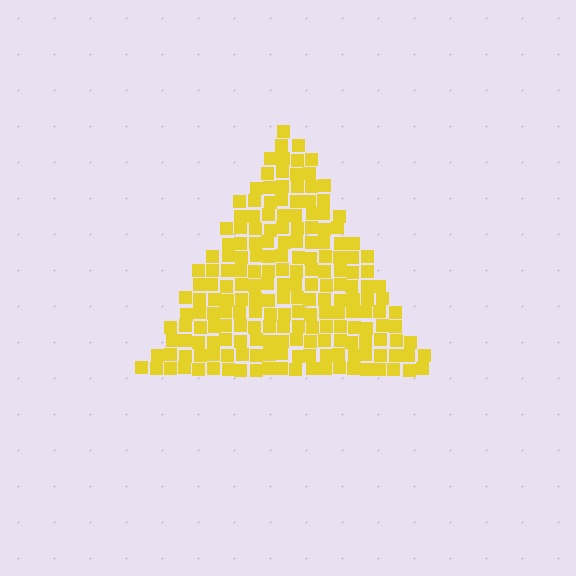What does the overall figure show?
The overall figure shows a triangle.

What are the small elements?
The small elements are squares.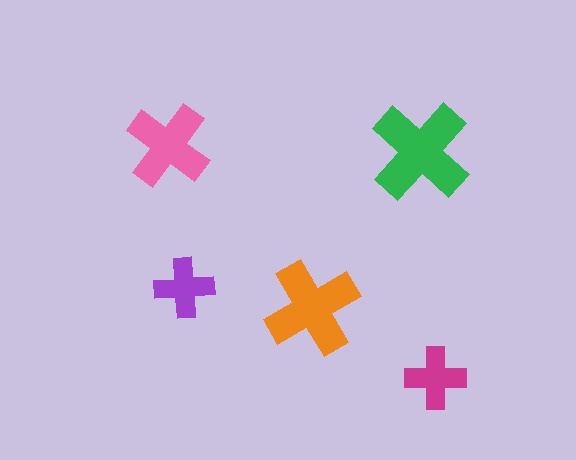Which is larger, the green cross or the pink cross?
The green one.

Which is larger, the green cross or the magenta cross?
The green one.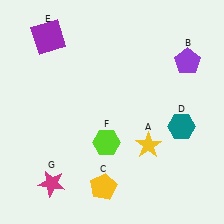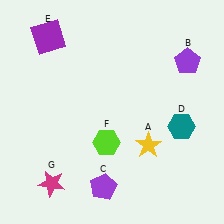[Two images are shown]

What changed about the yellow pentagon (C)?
In Image 1, C is yellow. In Image 2, it changed to purple.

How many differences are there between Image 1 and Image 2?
There is 1 difference between the two images.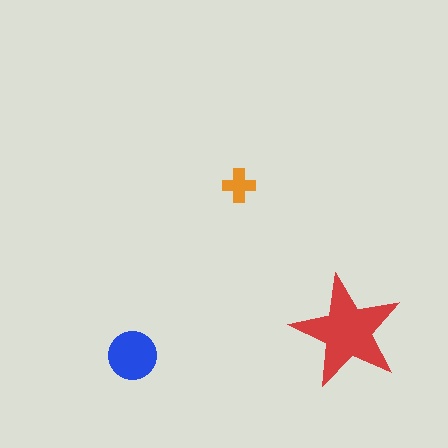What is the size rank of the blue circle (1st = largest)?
2nd.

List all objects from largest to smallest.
The red star, the blue circle, the orange cross.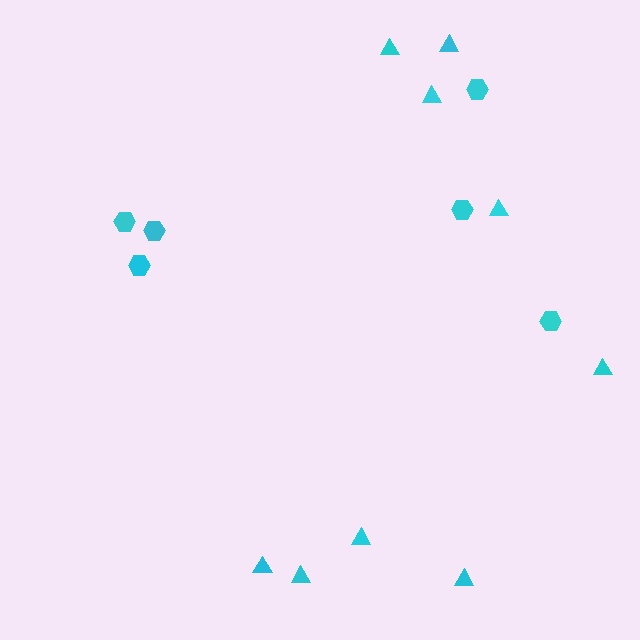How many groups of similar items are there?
There are 2 groups: one group of triangles (9) and one group of hexagons (6).